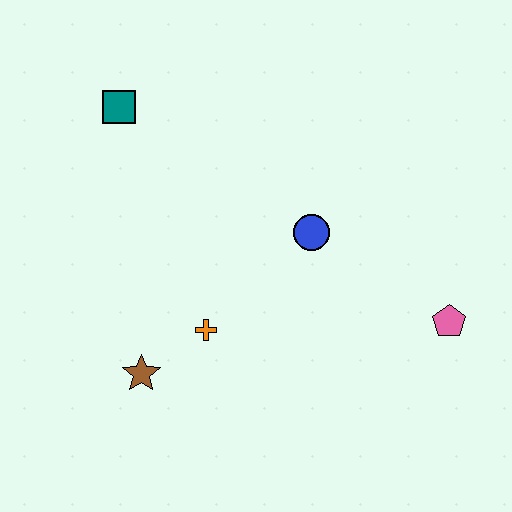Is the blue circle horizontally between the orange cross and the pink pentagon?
Yes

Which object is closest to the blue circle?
The orange cross is closest to the blue circle.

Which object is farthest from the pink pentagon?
The teal square is farthest from the pink pentagon.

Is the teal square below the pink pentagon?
No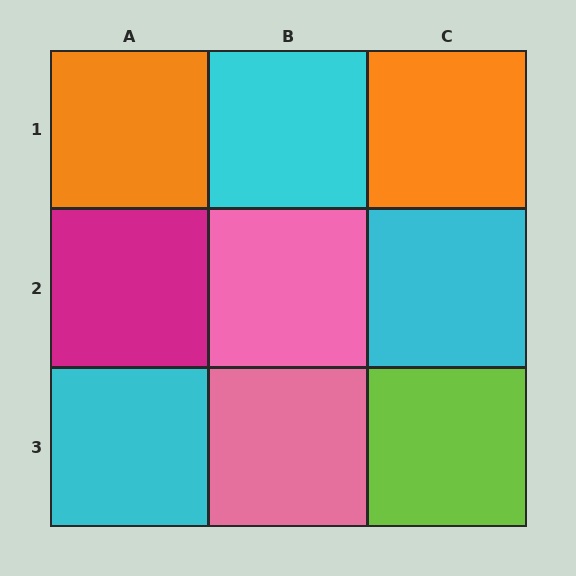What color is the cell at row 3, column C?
Lime.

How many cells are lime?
1 cell is lime.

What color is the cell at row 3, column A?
Cyan.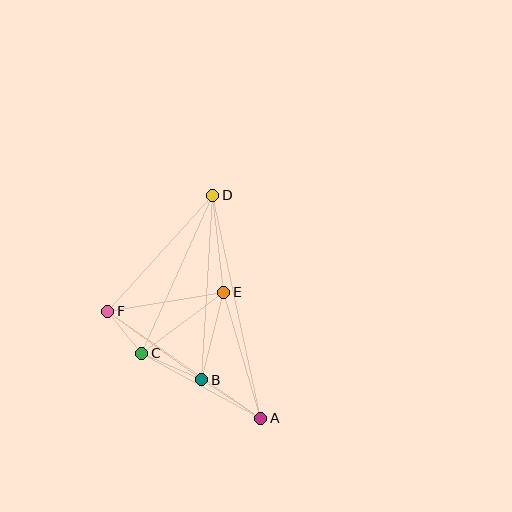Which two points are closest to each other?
Points C and F are closest to each other.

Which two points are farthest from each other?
Points A and D are farthest from each other.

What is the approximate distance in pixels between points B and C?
The distance between B and C is approximately 66 pixels.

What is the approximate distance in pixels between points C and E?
The distance between C and E is approximately 102 pixels.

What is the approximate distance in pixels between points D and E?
The distance between D and E is approximately 97 pixels.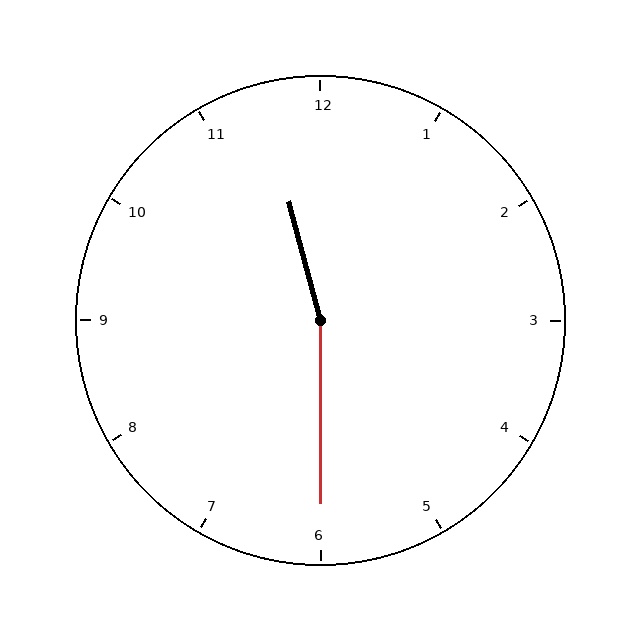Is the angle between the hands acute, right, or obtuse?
It is obtuse.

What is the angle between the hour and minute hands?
Approximately 165 degrees.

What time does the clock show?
11:30.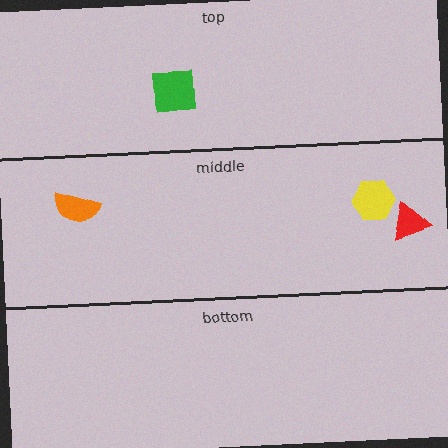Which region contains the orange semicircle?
The middle region.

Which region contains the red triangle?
The middle region.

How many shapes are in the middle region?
3.